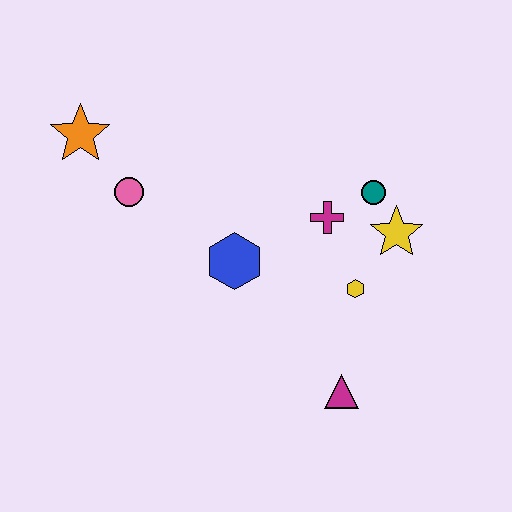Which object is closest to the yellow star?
The teal circle is closest to the yellow star.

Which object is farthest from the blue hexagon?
The orange star is farthest from the blue hexagon.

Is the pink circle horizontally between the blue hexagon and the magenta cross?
No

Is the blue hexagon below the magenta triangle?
No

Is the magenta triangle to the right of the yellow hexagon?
No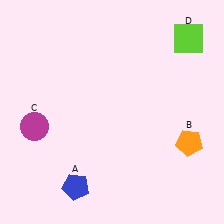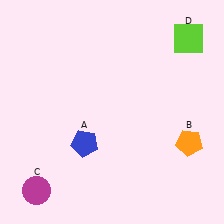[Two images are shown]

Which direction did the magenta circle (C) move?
The magenta circle (C) moved down.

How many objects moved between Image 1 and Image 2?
2 objects moved between the two images.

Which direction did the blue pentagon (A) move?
The blue pentagon (A) moved up.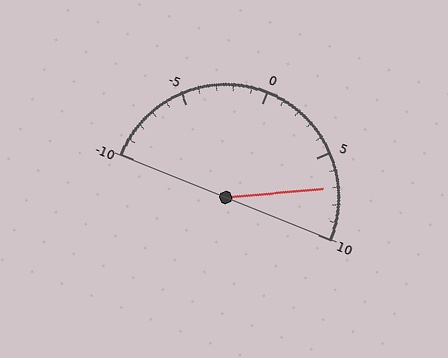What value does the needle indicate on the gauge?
The needle indicates approximately 7.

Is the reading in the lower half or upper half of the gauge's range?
The reading is in the upper half of the range (-10 to 10).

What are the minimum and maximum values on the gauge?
The gauge ranges from -10 to 10.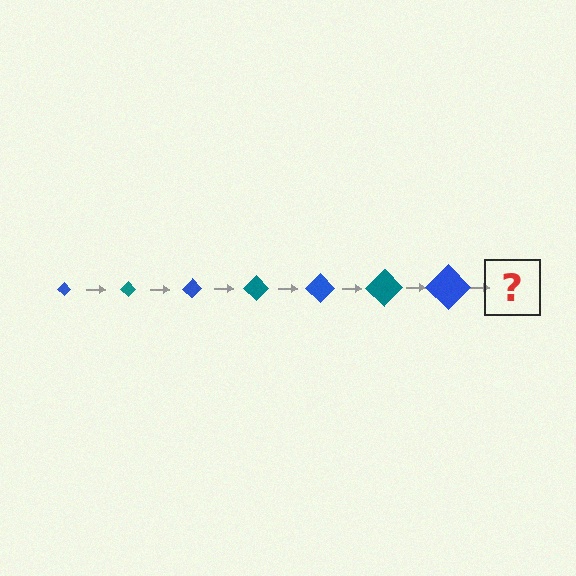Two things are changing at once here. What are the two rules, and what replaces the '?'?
The two rules are that the diamond grows larger each step and the color cycles through blue and teal. The '?' should be a teal diamond, larger than the previous one.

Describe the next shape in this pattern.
It should be a teal diamond, larger than the previous one.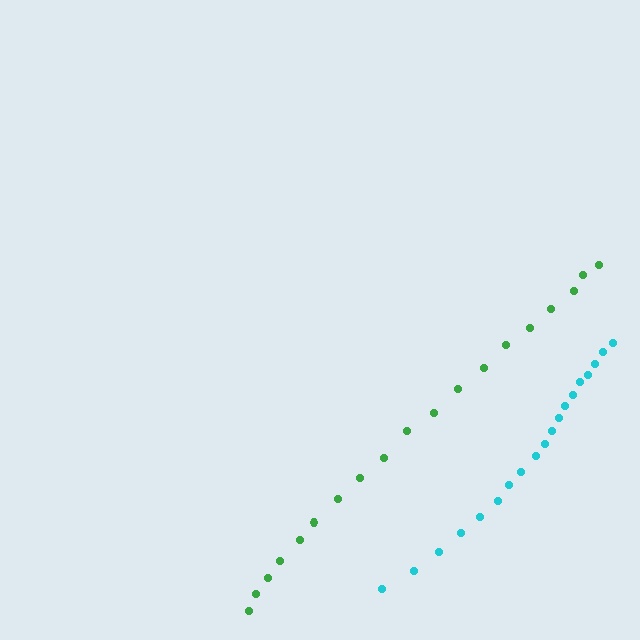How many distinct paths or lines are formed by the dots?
There are 2 distinct paths.